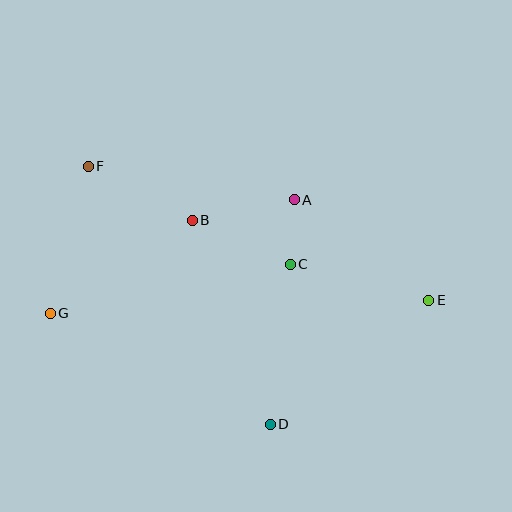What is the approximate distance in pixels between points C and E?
The distance between C and E is approximately 143 pixels.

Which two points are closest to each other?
Points A and C are closest to each other.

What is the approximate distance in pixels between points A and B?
The distance between A and B is approximately 104 pixels.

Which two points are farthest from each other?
Points E and G are farthest from each other.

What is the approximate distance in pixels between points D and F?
The distance between D and F is approximately 316 pixels.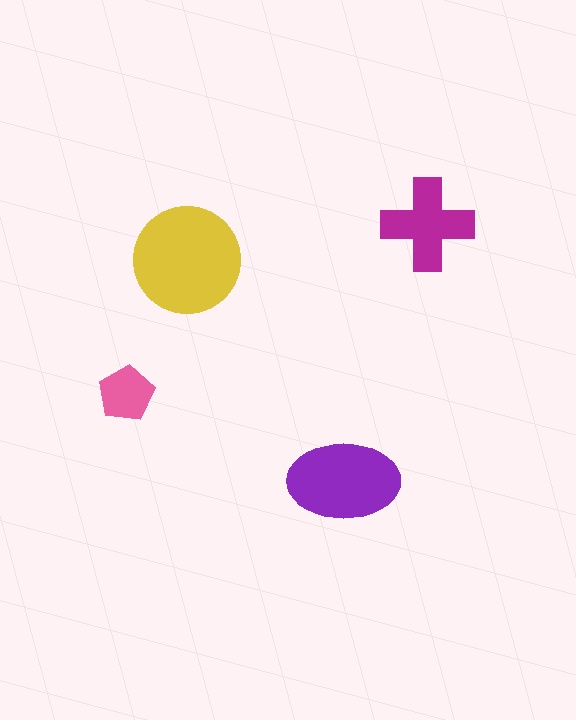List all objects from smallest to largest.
The pink pentagon, the magenta cross, the purple ellipse, the yellow circle.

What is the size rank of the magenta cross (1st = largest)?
3rd.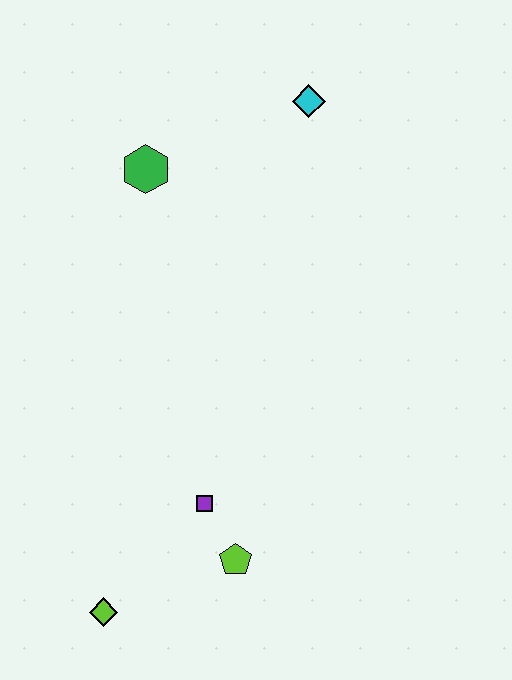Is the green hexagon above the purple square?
Yes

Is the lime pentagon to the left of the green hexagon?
No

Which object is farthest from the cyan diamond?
The lime diamond is farthest from the cyan diamond.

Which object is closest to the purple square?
The lime pentagon is closest to the purple square.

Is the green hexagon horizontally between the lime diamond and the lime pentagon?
Yes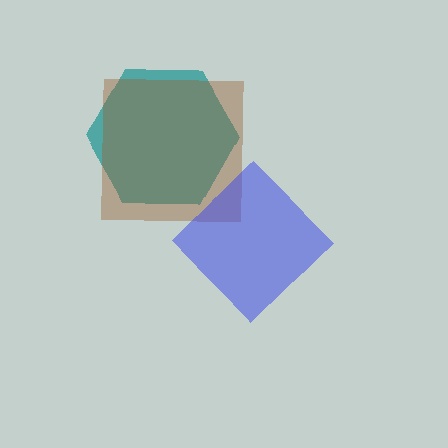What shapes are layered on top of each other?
The layered shapes are: a teal hexagon, a brown square, a blue diamond.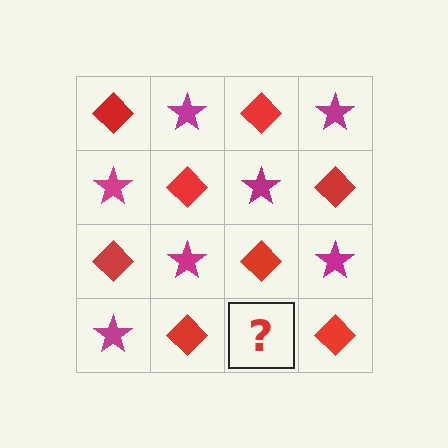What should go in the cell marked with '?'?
The missing cell should contain a magenta star.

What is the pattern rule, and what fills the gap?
The rule is that it alternates red diamond and magenta star in a checkerboard pattern. The gap should be filled with a magenta star.